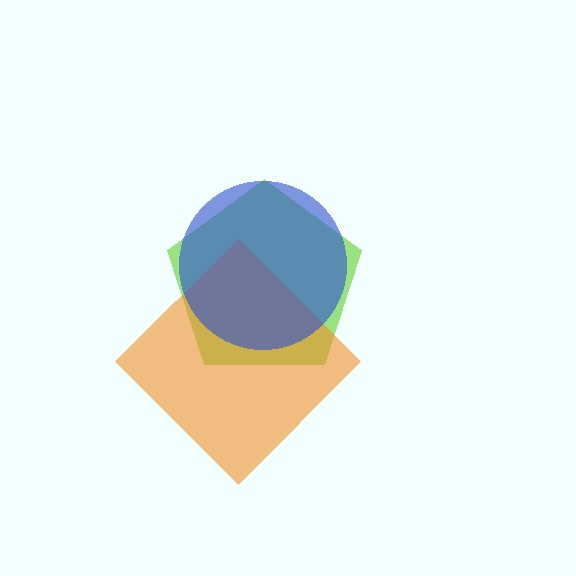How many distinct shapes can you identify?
There are 3 distinct shapes: a lime pentagon, an orange diamond, a blue circle.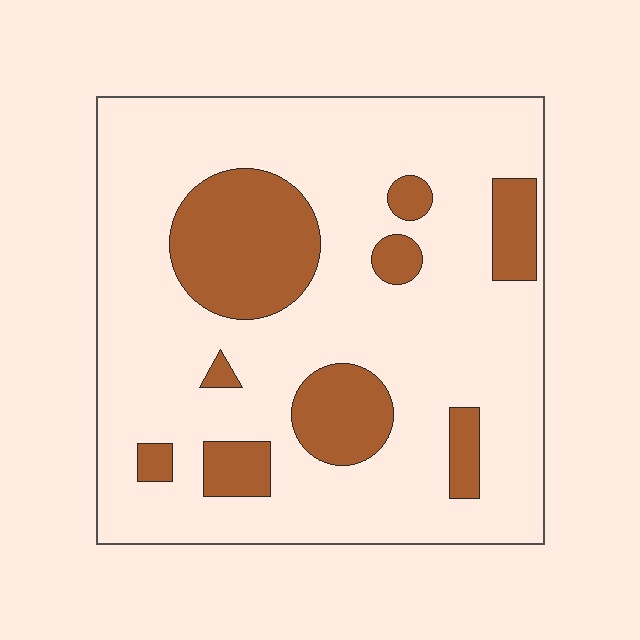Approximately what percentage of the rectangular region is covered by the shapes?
Approximately 20%.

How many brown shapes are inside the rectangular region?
9.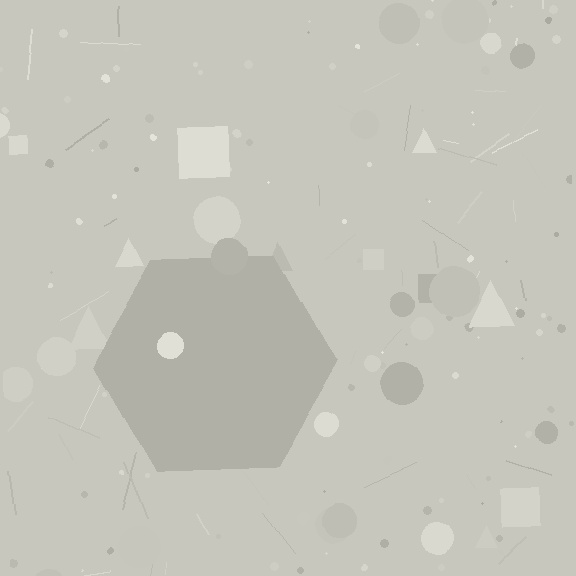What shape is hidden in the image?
A hexagon is hidden in the image.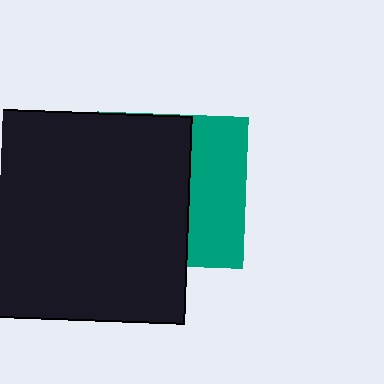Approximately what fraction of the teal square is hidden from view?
Roughly 63% of the teal square is hidden behind the black square.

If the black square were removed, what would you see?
You would see the complete teal square.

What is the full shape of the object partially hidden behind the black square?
The partially hidden object is a teal square.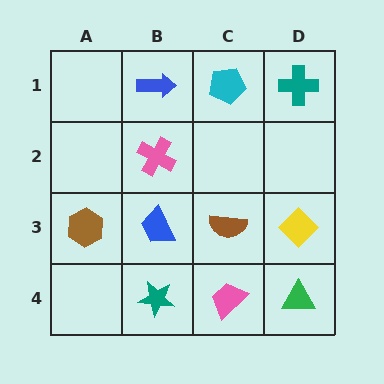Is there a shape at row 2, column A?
No, that cell is empty.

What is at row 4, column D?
A green triangle.